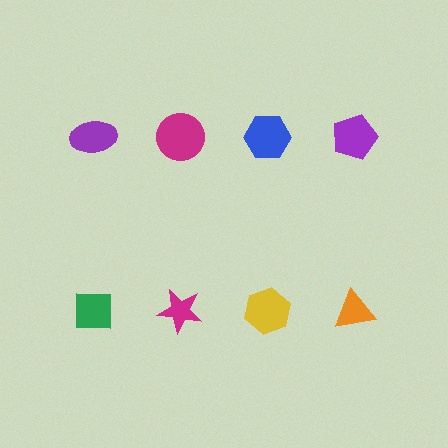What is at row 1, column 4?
A purple pentagon.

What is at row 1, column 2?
A magenta circle.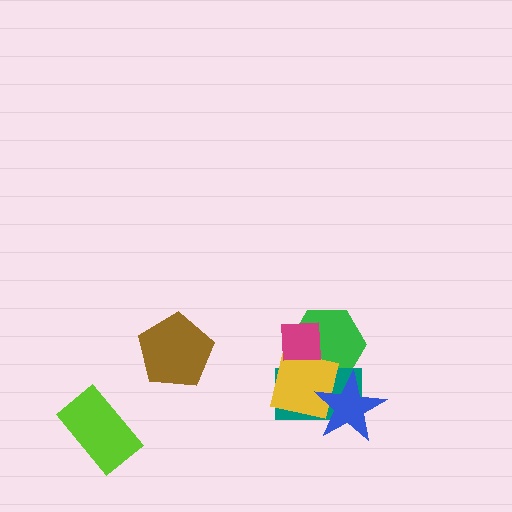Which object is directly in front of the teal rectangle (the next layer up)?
The yellow square is directly in front of the teal rectangle.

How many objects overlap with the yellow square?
4 objects overlap with the yellow square.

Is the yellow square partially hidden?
Yes, it is partially covered by another shape.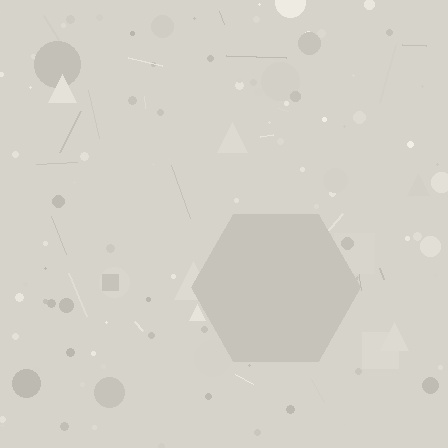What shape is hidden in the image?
A hexagon is hidden in the image.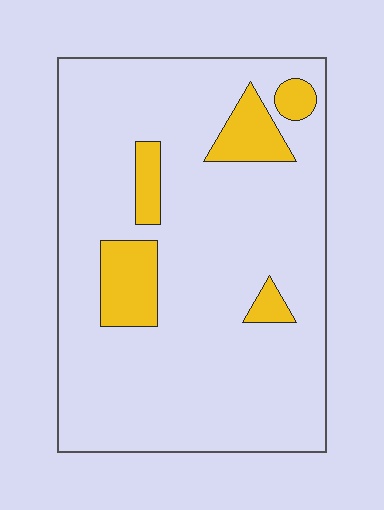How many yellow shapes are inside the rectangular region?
5.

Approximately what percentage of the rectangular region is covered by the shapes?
Approximately 15%.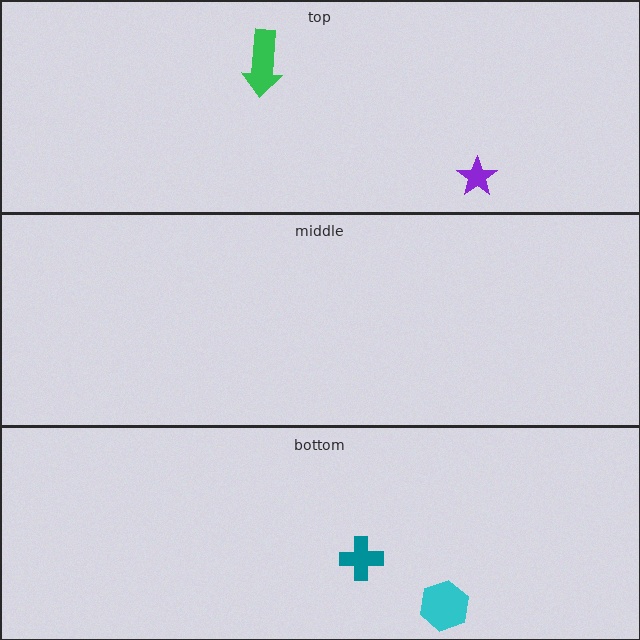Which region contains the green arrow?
The top region.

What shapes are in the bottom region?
The teal cross, the cyan hexagon.